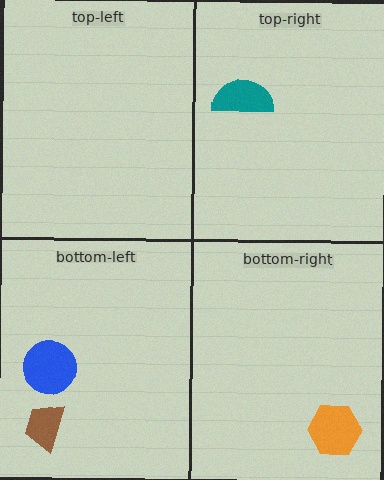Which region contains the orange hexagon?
The bottom-right region.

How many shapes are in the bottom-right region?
1.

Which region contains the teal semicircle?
The top-right region.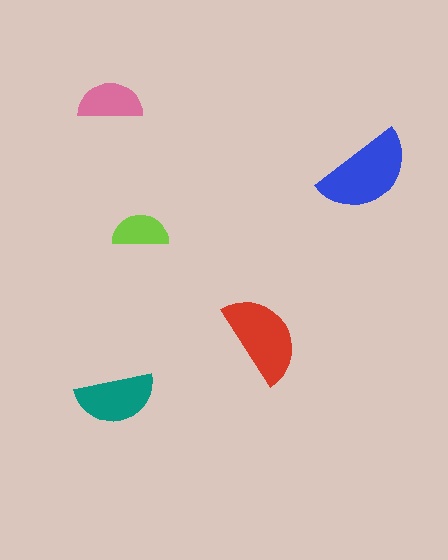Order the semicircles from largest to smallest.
the blue one, the red one, the teal one, the pink one, the lime one.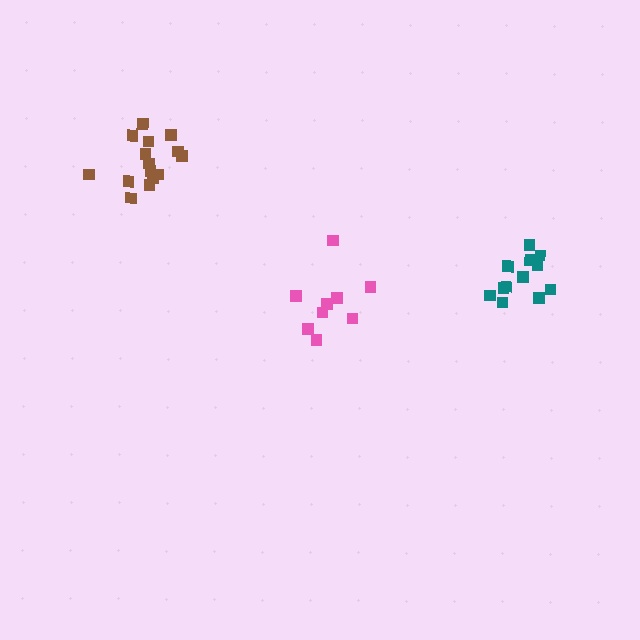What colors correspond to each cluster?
The clusters are colored: pink, teal, brown.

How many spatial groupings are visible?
There are 3 spatial groupings.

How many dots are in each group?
Group 1: 9 dots, Group 2: 12 dots, Group 3: 15 dots (36 total).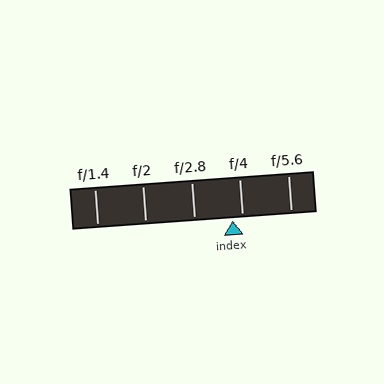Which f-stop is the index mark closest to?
The index mark is closest to f/4.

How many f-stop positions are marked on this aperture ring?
There are 5 f-stop positions marked.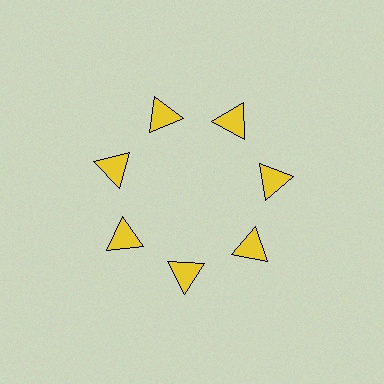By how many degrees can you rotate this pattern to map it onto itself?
The pattern maps onto itself every 51 degrees of rotation.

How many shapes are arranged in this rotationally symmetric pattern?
There are 7 shapes, arranged in 7 groups of 1.